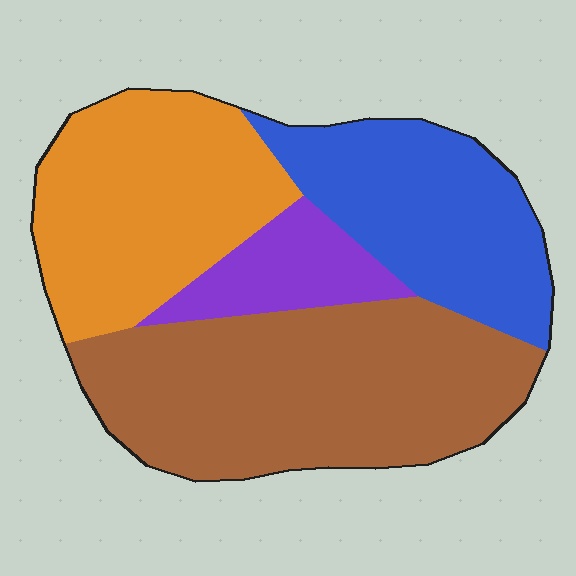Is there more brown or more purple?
Brown.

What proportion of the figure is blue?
Blue takes up about one quarter (1/4) of the figure.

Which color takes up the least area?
Purple, at roughly 10%.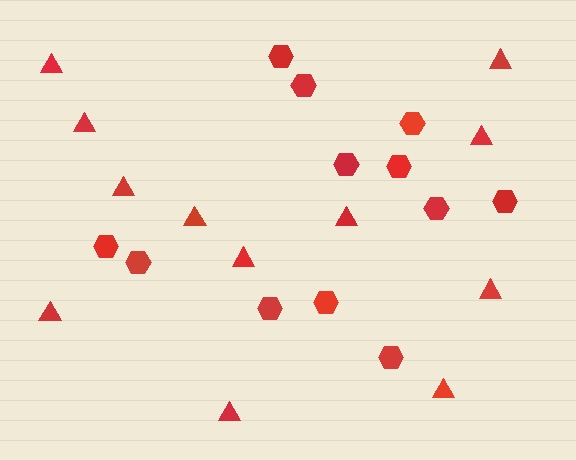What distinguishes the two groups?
There are 2 groups: one group of triangles (12) and one group of hexagons (12).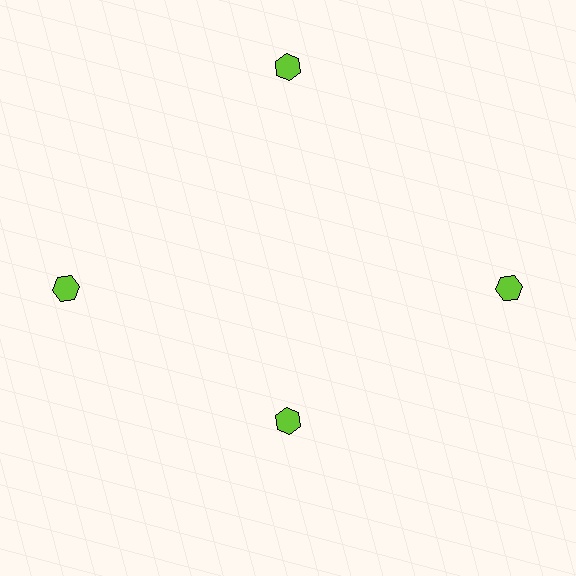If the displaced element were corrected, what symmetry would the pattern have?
It would have 4-fold rotational symmetry — the pattern would map onto itself every 90 degrees.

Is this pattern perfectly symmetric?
No. The 4 lime hexagons are arranged in a ring, but one element near the 6 o'clock position is pulled inward toward the center, breaking the 4-fold rotational symmetry.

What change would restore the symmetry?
The symmetry would be restored by moving it outward, back onto the ring so that all 4 hexagons sit at equal angles and equal distance from the center.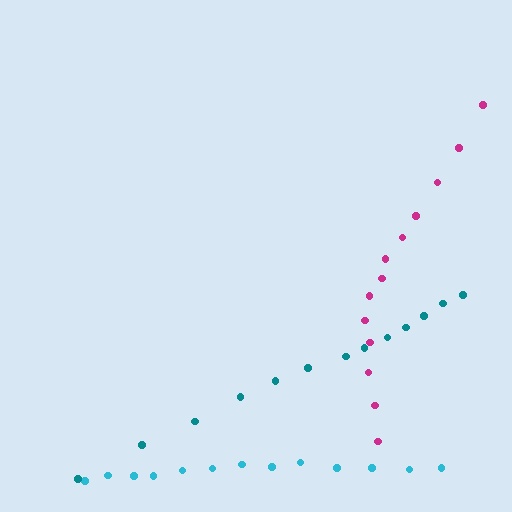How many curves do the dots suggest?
There are 3 distinct paths.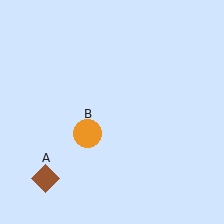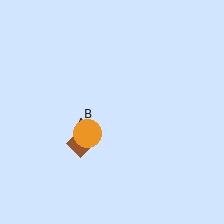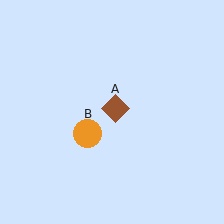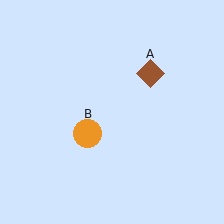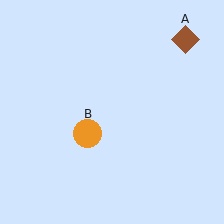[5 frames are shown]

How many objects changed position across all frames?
1 object changed position: brown diamond (object A).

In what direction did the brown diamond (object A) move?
The brown diamond (object A) moved up and to the right.